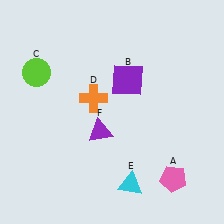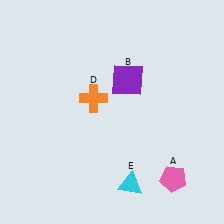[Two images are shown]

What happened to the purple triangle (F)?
The purple triangle (F) was removed in Image 2. It was in the bottom-left area of Image 1.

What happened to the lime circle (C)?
The lime circle (C) was removed in Image 2. It was in the top-left area of Image 1.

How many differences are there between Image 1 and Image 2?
There are 2 differences between the two images.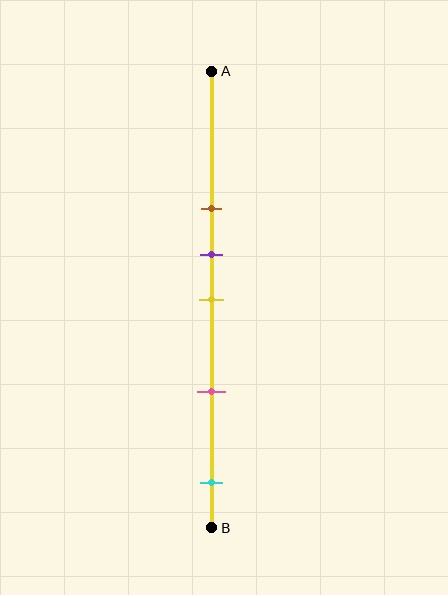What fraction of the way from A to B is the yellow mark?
The yellow mark is approximately 50% (0.5) of the way from A to B.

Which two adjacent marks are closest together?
The purple and yellow marks are the closest adjacent pair.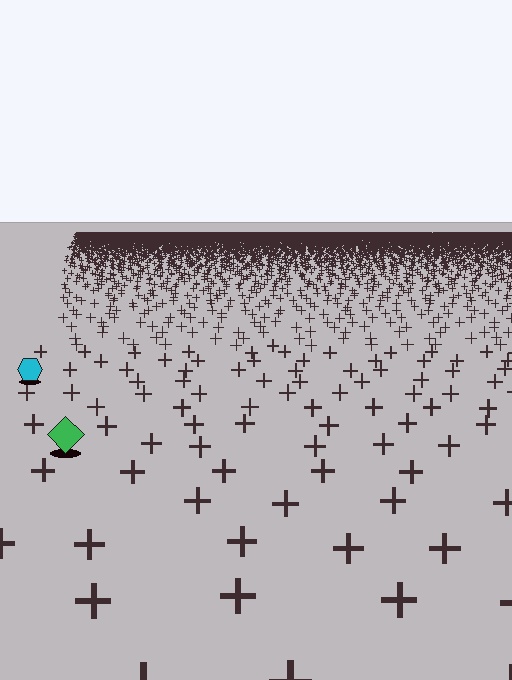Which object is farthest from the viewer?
The cyan hexagon is farthest from the viewer. It appears smaller and the ground texture around it is denser.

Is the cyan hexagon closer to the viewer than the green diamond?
No. The green diamond is closer — you can tell from the texture gradient: the ground texture is coarser near it.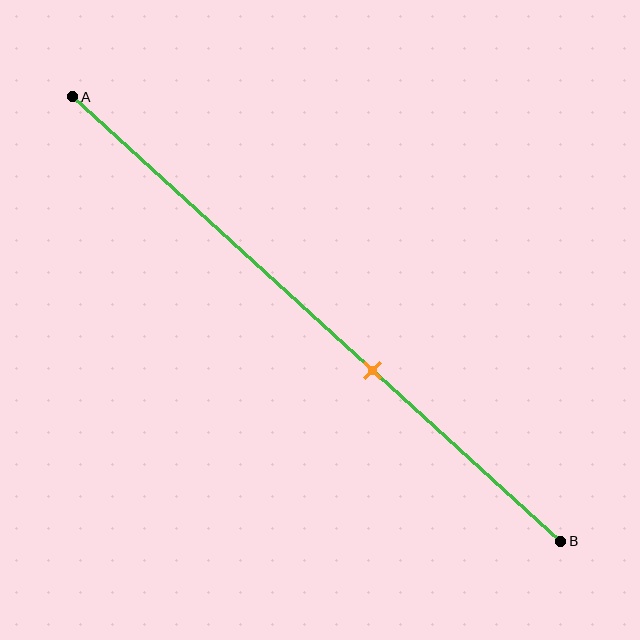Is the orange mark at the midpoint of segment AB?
No, the mark is at about 60% from A, not at the 50% midpoint.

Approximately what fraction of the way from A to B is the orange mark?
The orange mark is approximately 60% of the way from A to B.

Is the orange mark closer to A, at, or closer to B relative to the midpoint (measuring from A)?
The orange mark is closer to point B than the midpoint of segment AB.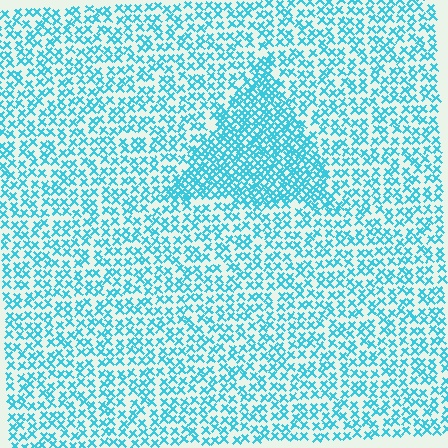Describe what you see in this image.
The image contains small cyan elements arranged at two different densities. A triangle-shaped region is visible where the elements are more densely packed than the surrounding area.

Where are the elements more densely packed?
The elements are more densely packed inside the triangle boundary.